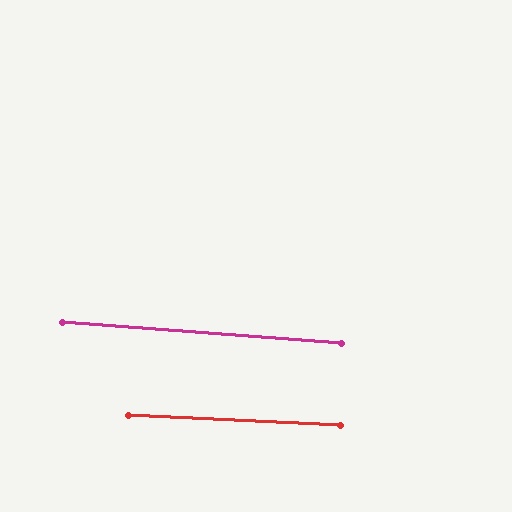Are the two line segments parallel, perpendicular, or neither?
Parallel — their directions differ by only 1.6°.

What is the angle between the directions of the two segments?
Approximately 2 degrees.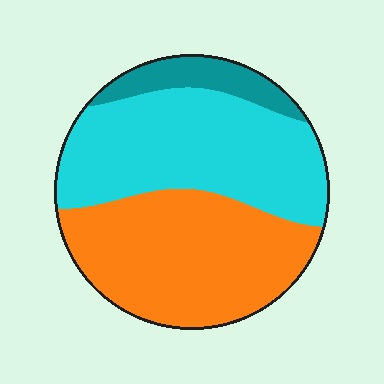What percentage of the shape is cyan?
Cyan covers about 45% of the shape.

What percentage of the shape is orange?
Orange covers roughly 45% of the shape.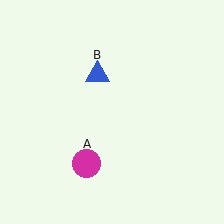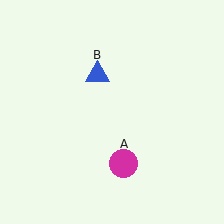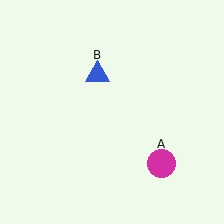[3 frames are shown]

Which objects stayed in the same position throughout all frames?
Blue triangle (object B) remained stationary.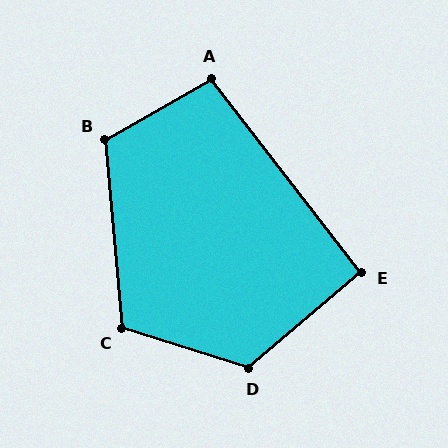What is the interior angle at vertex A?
Approximately 98 degrees (obtuse).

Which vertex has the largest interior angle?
D, at approximately 122 degrees.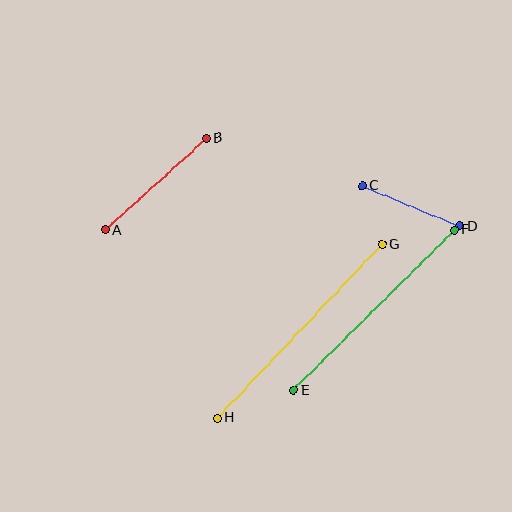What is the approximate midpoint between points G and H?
The midpoint is at approximately (299, 331) pixels.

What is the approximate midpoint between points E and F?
The midpoint is at approximately (374, 310) pixels.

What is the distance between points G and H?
The distance is approximately 239 pixels.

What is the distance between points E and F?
The distance is approximately 227 pixels.